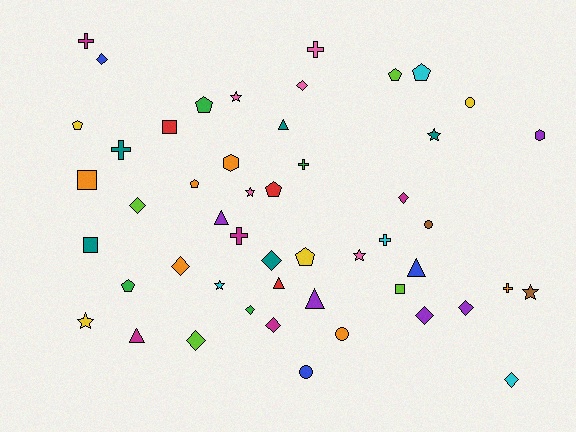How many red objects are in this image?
There are 3 red objects.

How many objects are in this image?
There are 50 objects.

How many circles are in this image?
There are 4 circles.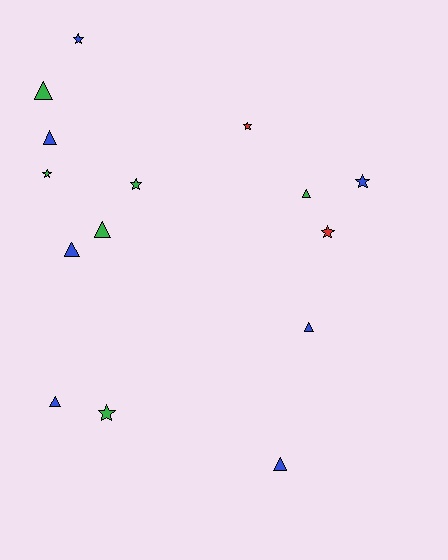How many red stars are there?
There are 2 red stars.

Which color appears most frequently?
Blue, with 7 objects.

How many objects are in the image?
There are 15 objects.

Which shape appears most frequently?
Triangle, with 8 objects.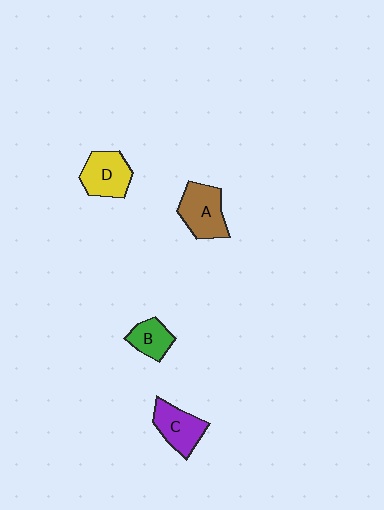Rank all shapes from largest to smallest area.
From largest to smallest: A (brown), D (yellow), C (purple), B (green).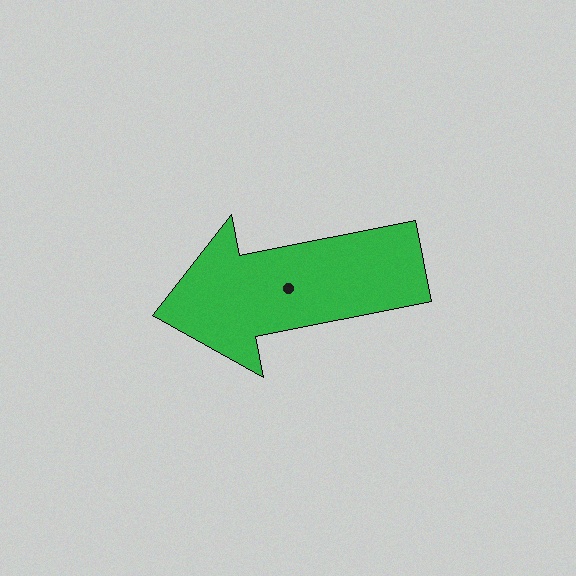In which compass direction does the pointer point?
West.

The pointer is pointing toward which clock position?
Roughly 9 o'clock.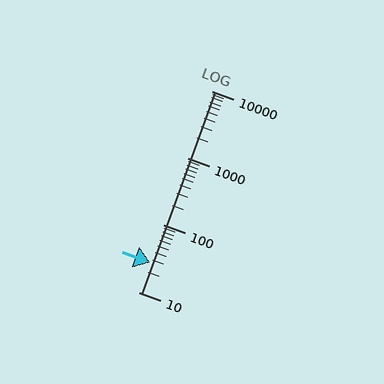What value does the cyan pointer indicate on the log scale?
The pointer indicates approximately 28.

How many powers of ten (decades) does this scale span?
The scale spans 3 decades, from 10 to 10000.